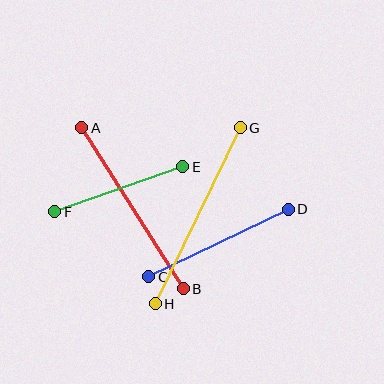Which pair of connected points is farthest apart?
Points G and H are farthest apart.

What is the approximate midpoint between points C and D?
The midpoint is at approximately (218, 243) pixels.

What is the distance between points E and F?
The distance is approximately 136 pixels.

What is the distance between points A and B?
The distance is approximately 190 pixels.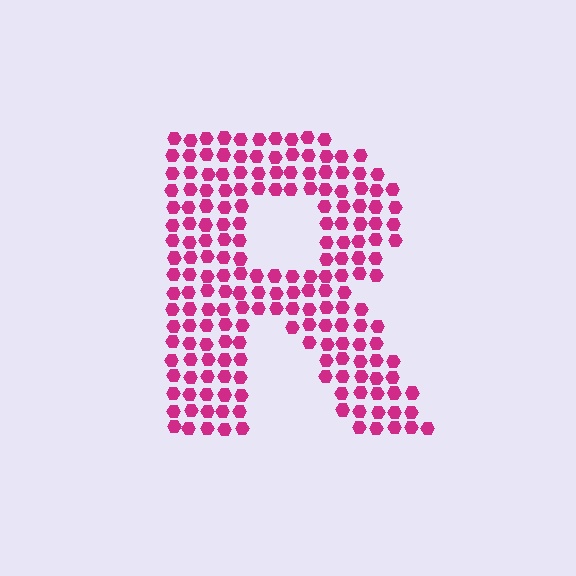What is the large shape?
The large shape is the letter R.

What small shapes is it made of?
It is made of small hexagons.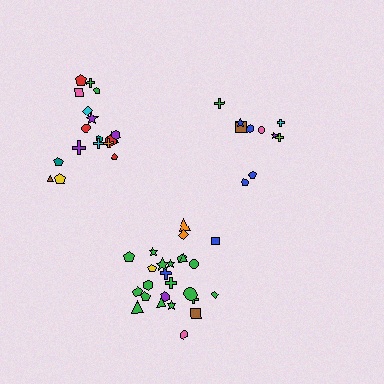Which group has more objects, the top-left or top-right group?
The top-left group.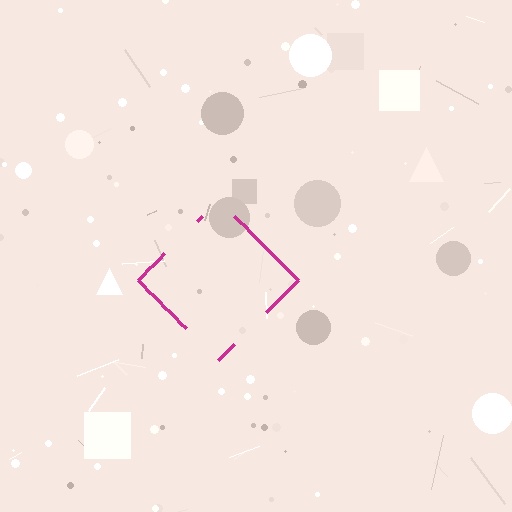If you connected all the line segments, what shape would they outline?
They would outline a diamond.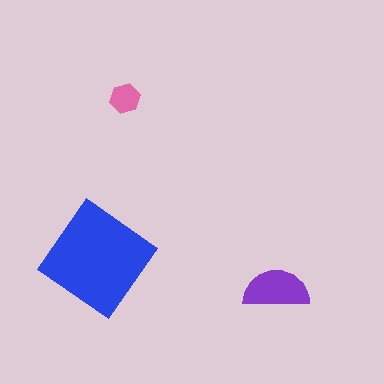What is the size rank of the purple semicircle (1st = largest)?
2nd.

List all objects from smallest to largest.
The pink hexagon, the purple semicircle, the blue diamond.